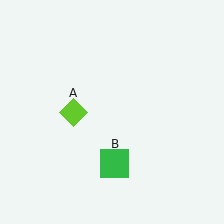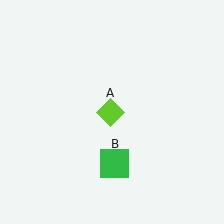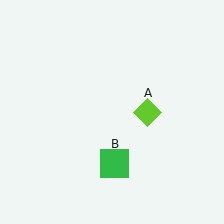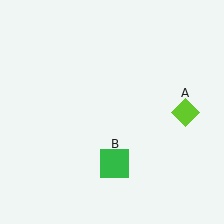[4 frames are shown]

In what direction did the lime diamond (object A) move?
The lime diamond (object A) moved right.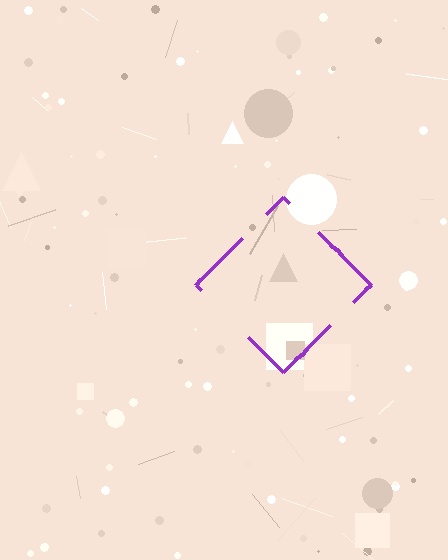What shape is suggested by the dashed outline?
The dashed outline suggests a diamond.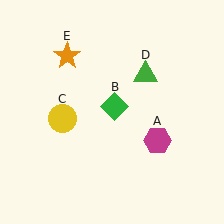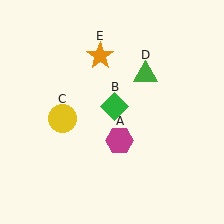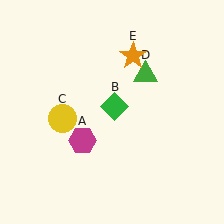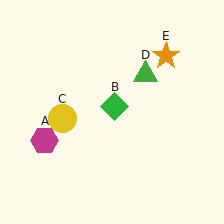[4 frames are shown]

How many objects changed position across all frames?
2 objects changed position: magenta hexagon (object A), orange star (object E).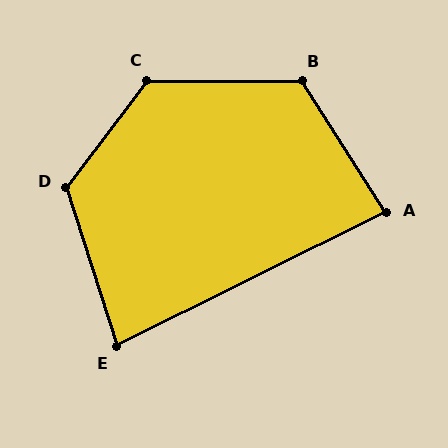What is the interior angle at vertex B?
Approximately 123 degrees (obtuse).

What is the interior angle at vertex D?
Approximately 125 degrees (obtuse).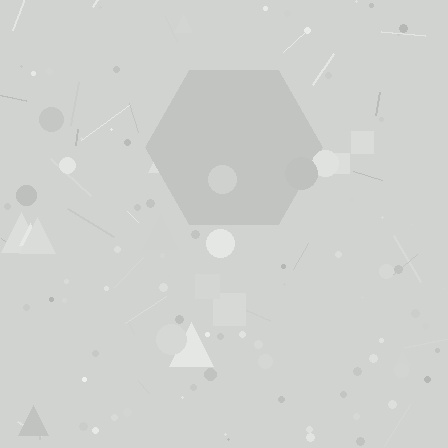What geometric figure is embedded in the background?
A hexagon is embedded in the background.